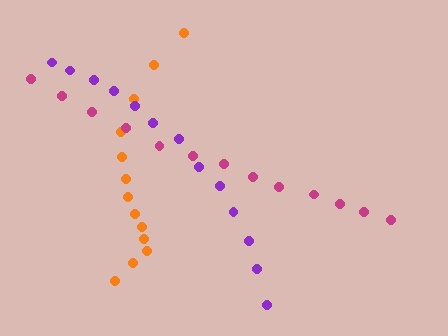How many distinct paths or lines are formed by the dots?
There are 3 distinct paths.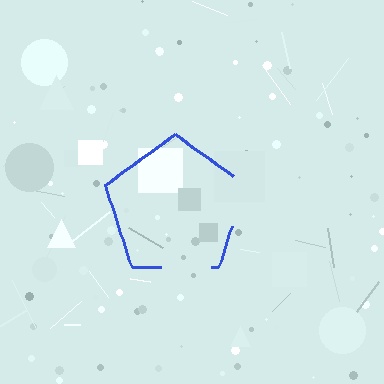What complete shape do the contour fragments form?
The contour fragments form a pentagon.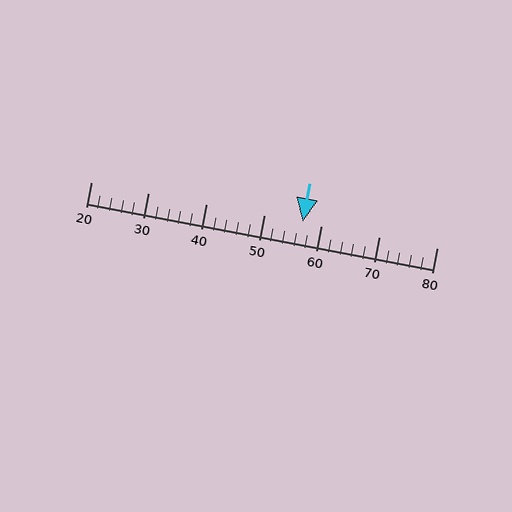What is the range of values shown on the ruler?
The ruler shows values from 20 to 80.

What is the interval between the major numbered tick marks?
The major tick marks are spaced 10 units apart.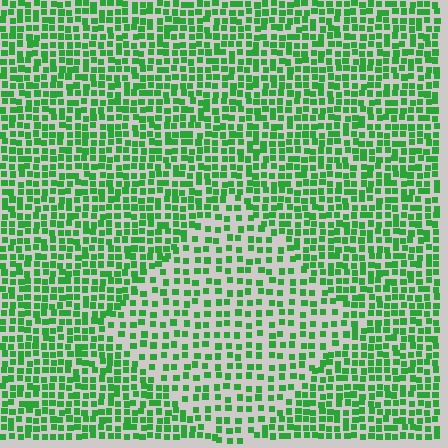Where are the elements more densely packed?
The elements are more densely packed outside the diamond boundary.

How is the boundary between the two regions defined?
The boundary is defined by a change in element density (approximately 1.7x ratio). All elements are the same color, size, and shape.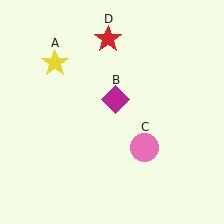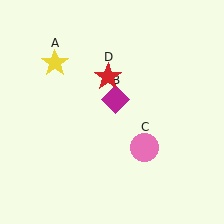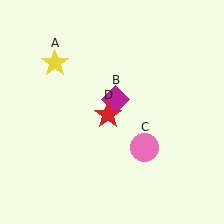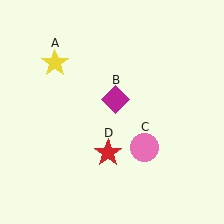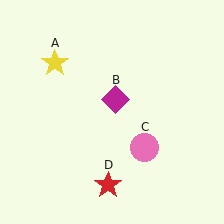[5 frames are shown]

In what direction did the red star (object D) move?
The red star (object D) moved down.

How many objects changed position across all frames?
1 object changed position: red star (object D).